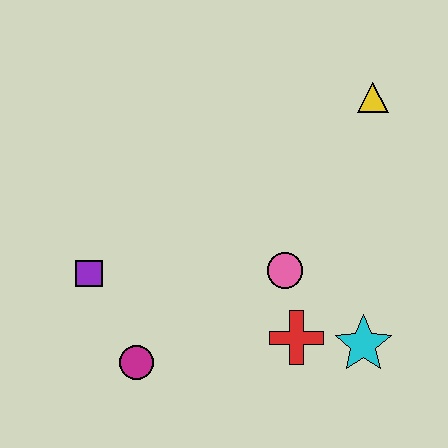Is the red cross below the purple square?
Yes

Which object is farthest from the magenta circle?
The yellow triangle is farthest from the magenta circle.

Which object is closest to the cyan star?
The red cross is closest to the cyan star.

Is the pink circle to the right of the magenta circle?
Yes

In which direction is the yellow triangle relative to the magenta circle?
The yellow triangle is above the magenta circle.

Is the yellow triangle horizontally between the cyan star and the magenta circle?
No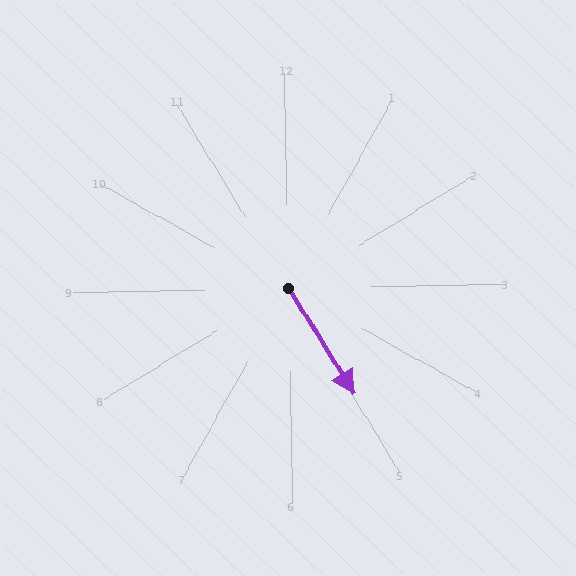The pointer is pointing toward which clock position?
Roughly 5 o'clock.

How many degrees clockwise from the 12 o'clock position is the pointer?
Approximately 149 degrees.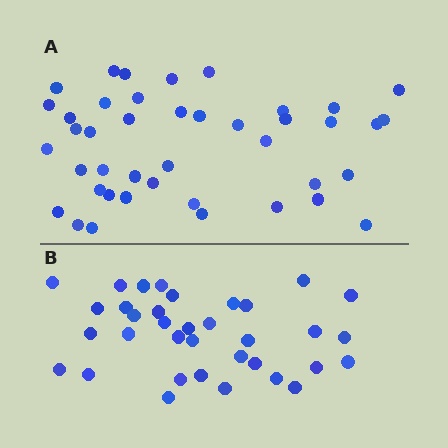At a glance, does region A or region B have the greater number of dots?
Region A (the top region) has more dots.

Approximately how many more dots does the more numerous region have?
Region A has roughly 8 or so more dots than region B.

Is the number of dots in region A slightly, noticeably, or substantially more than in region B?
Region A has only slightly more — the two regions are fairly close. The ratio is roughly 1.2 to 1.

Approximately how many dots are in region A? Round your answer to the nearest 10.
About 40 dots. (The exact count is 42, which rounds to 40.)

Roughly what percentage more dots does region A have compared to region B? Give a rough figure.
About 20% more.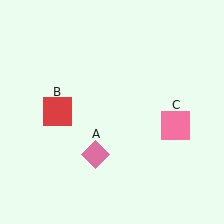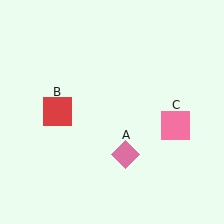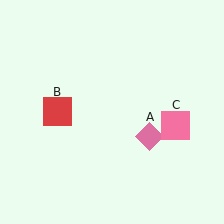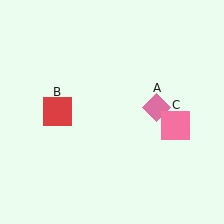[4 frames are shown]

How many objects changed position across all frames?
1 object changed position: pink diamond (object A).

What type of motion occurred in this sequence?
The pink diamond (object A) rotated counterclockwise around the center of the scene.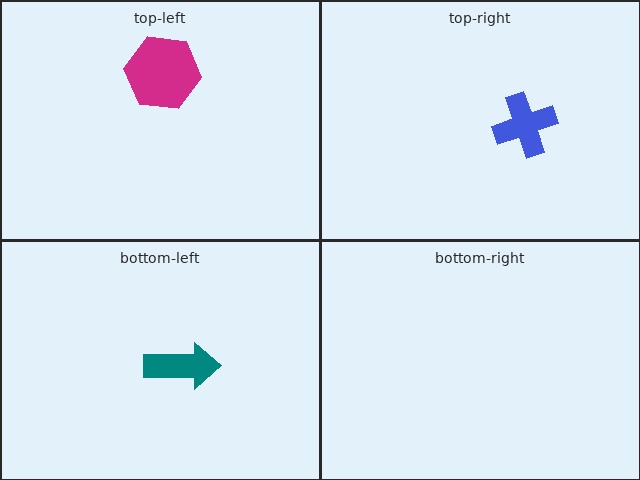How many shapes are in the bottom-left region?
1.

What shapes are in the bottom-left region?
The teal arrow.